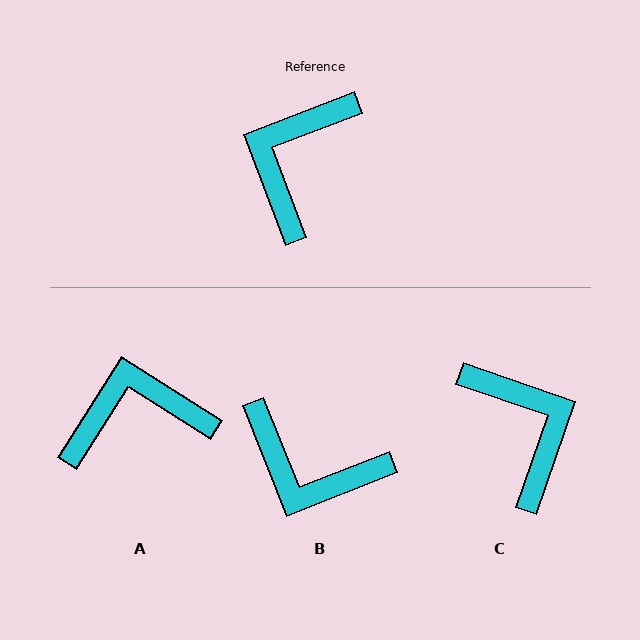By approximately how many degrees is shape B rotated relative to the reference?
Approximately 91 degrees counter-clockwise.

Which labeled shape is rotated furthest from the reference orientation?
C, about 130 degrees away.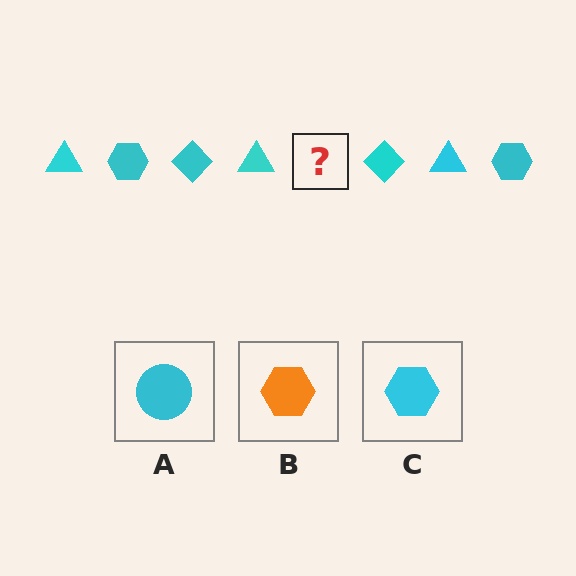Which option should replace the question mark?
Option C.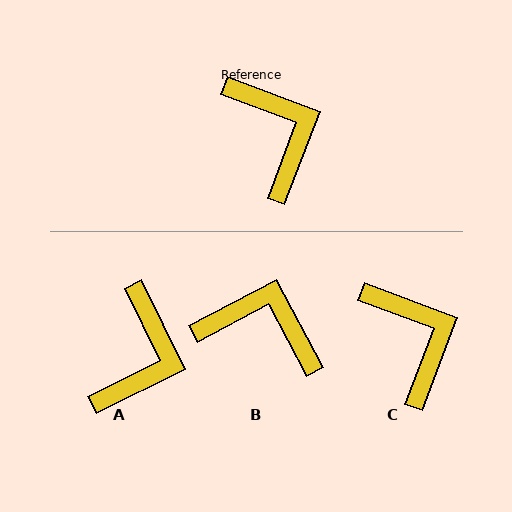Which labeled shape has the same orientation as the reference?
C.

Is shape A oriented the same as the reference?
No, it is off by about 43 degrees.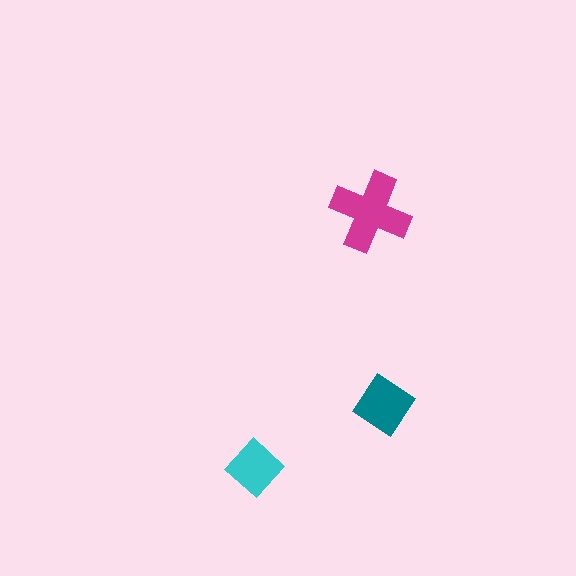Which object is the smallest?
The cyan diamond.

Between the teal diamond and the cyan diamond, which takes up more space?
The teal diamond.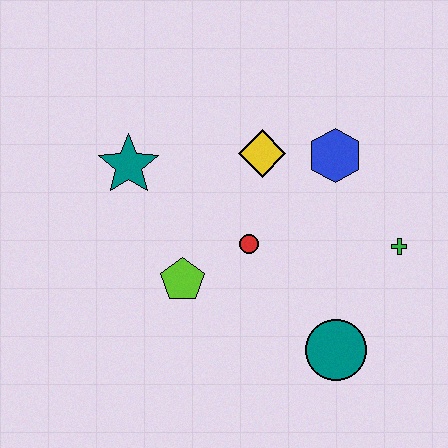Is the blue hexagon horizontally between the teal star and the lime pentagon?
No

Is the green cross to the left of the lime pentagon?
No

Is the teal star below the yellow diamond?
Yes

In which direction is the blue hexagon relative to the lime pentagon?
The blue hexagon is to the right of the lime pentagon.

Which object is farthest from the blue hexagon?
The teal star is farthest from the blue hexagon.